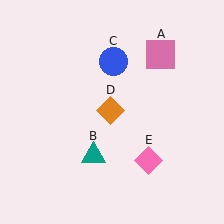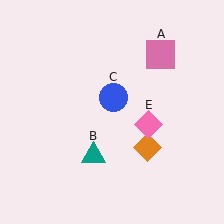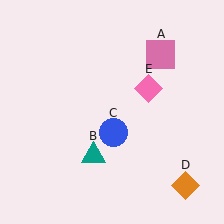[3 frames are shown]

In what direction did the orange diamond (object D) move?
The orange diamond (object D) moved down and to the right.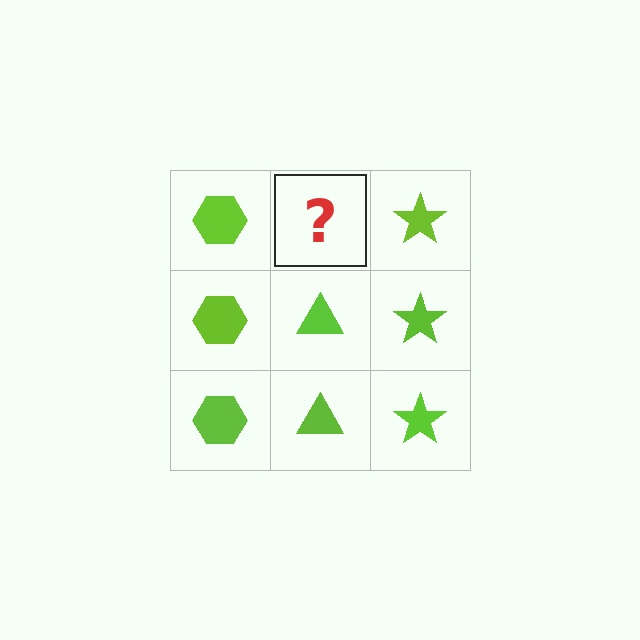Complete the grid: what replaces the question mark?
The question mark should be replaced with a lime triangle.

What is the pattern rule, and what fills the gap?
The rule is that each column has a consistent shape. The gap should be filled with a lime triangle.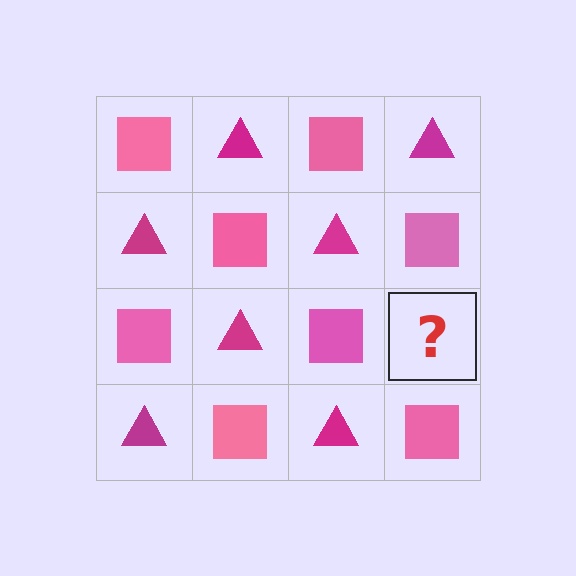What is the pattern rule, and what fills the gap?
The rule is that it alternates pink square and magenta triangle in a checkerboard pattern. The gap should be filled with a magenta triangle.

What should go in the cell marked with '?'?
The missing cell should contain a magenta triangle.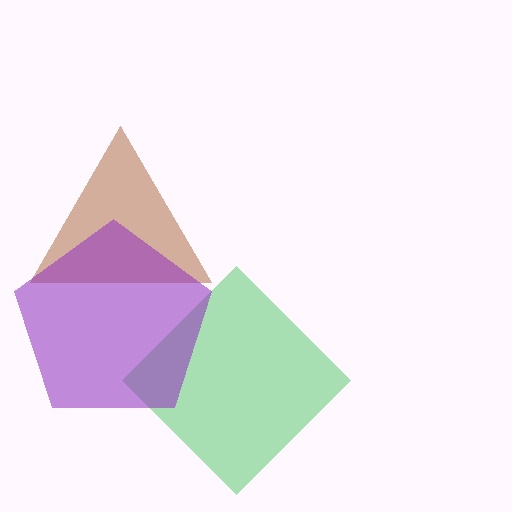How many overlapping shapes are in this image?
There are 3 overlapping shapes in the image.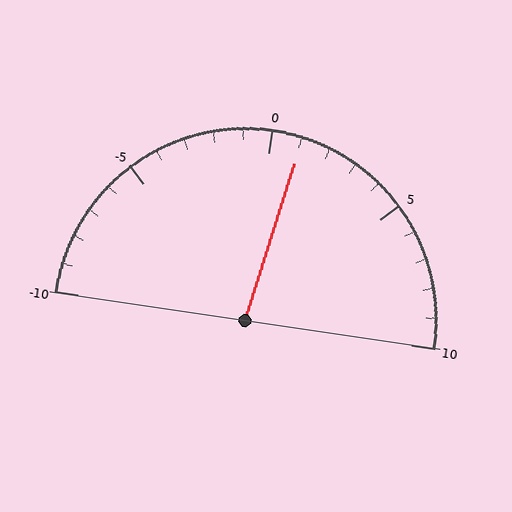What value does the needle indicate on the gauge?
The needle indicates approximately 1.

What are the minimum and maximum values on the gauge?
The gauge ranges from -10 to 10.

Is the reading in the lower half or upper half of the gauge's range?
The reading is in the upper half of the range (-10 to 10).